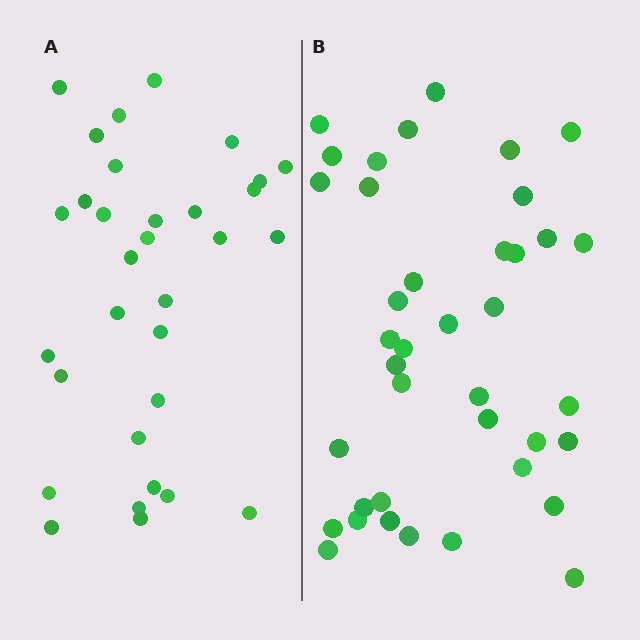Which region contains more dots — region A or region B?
Region B (the right region) has more dots.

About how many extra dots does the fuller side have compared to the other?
Region B has roughly 8 or so more dots than region A.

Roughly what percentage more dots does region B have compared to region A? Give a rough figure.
About 20% more.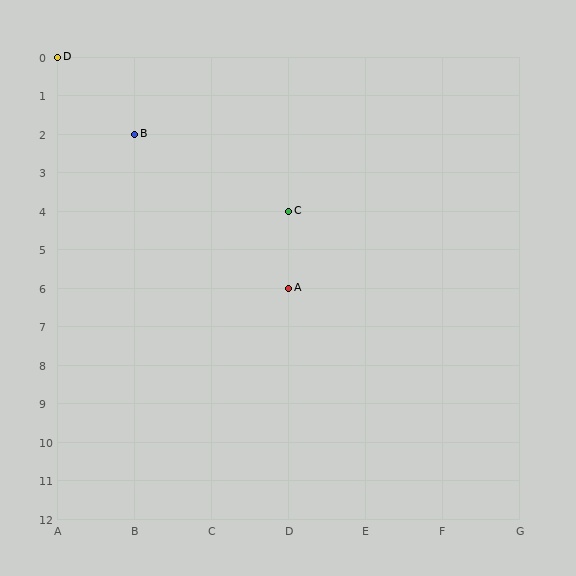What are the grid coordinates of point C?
Point C is at grid coordinates (D, 4).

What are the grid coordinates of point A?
Point A is at grid coordinates (D, 6).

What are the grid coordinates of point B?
Point B is at grid coordinates (B, 2).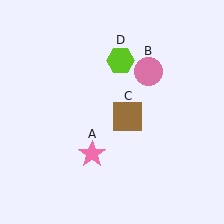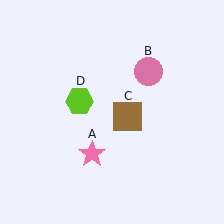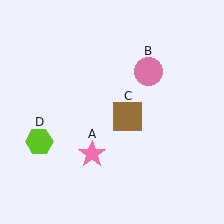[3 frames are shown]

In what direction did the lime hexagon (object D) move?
The lime hexagon (object D) moved down and to the left.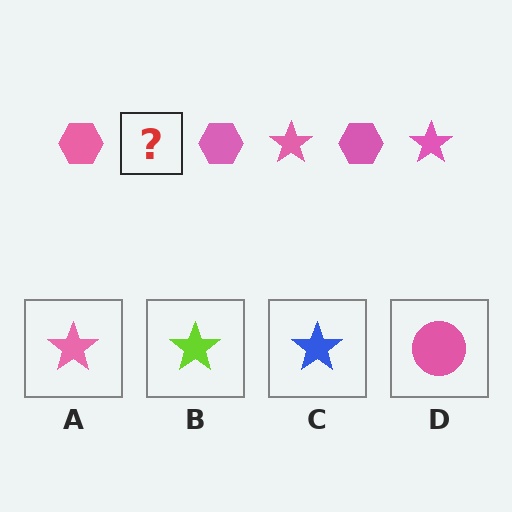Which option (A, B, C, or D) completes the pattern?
A.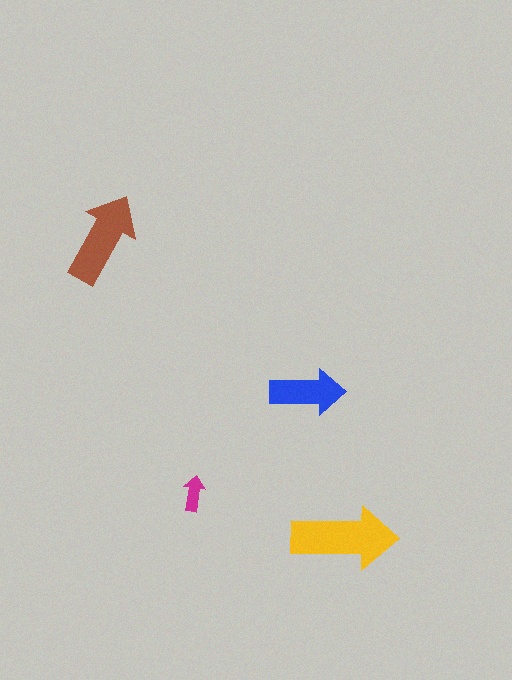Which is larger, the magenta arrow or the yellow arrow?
The yellow one.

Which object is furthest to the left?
The brown arrow is leftmost.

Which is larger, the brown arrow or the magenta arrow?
The brown one.